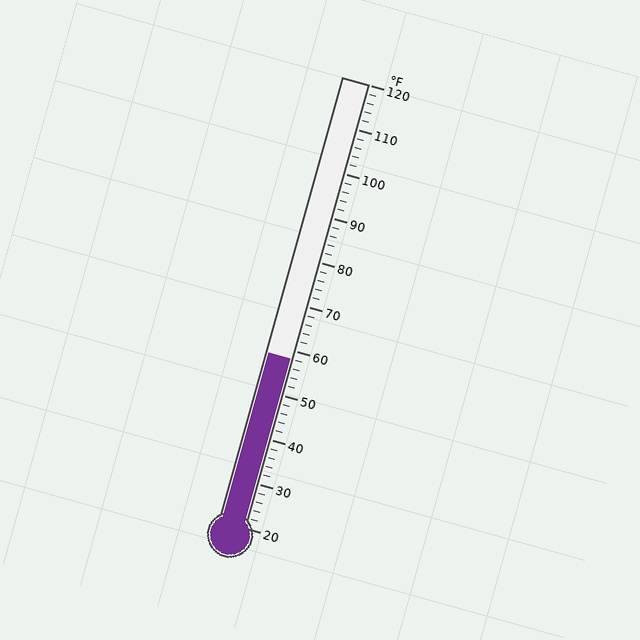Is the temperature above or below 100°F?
The temperature is below 100°F.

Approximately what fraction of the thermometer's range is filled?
The thermometer is filled to approximately 40% of its range.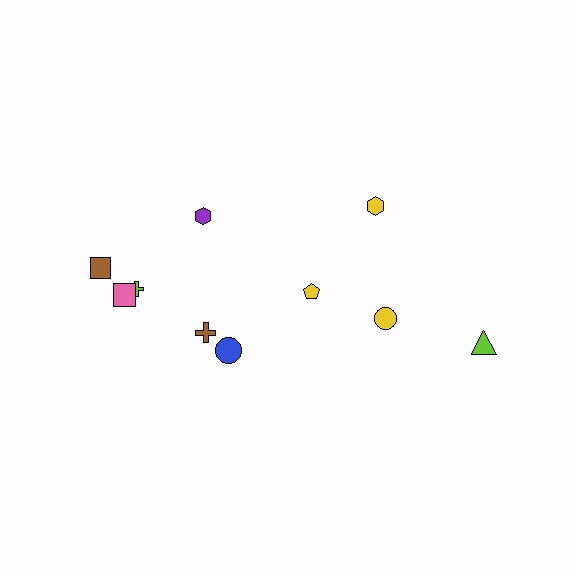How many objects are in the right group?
There are 4 objects.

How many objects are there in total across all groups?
There are 10 objects.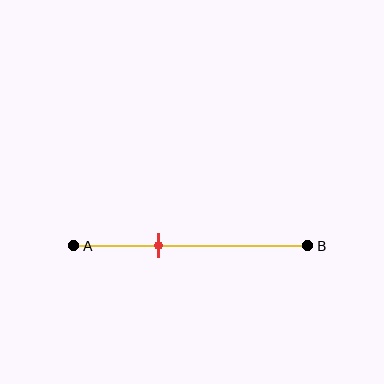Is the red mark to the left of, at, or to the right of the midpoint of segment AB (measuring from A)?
The red mark is to the left of the midpoint of segment AB.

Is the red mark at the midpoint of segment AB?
No, the mark is at about 35% from A, not at the 50% midpoint.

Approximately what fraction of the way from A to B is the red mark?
The red mark is approximately 35% of the way from A to B.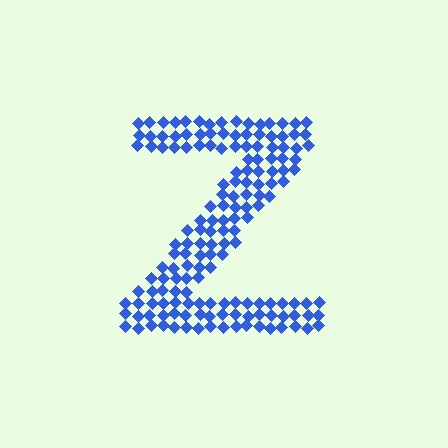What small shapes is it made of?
It is made of small diamonds.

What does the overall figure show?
The overall figure shows the letter Z.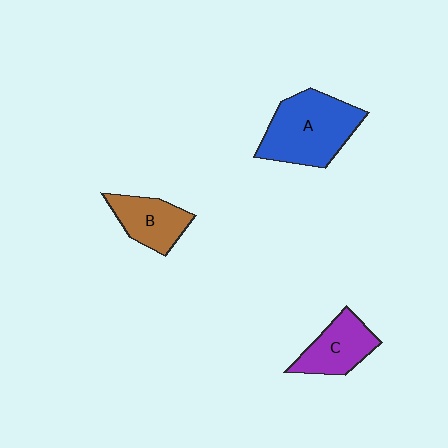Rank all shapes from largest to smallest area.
From largest to smallest: A (blue), C (purple), B (brown).